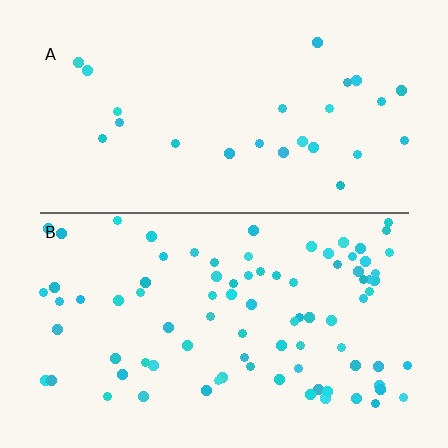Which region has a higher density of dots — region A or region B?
B (the bottom).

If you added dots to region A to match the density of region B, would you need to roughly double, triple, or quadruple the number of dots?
Approximately triple.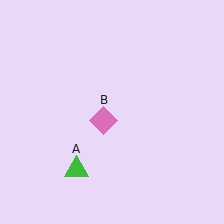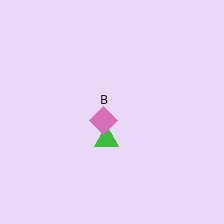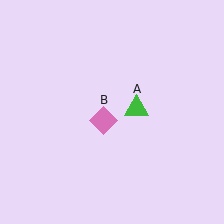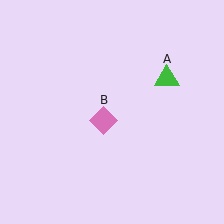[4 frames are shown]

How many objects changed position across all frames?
1 object changed position: green triangle (object A).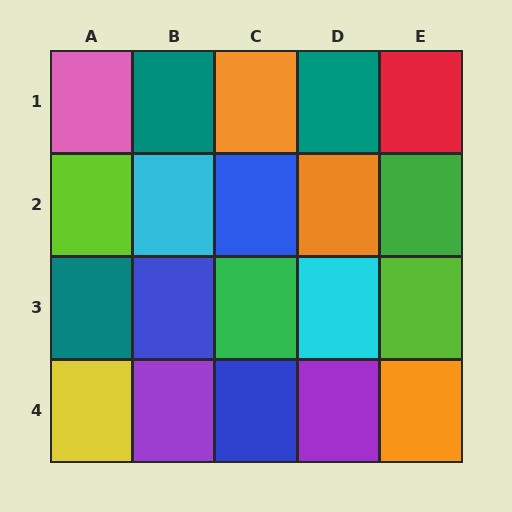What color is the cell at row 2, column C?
Blue.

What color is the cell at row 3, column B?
Blue.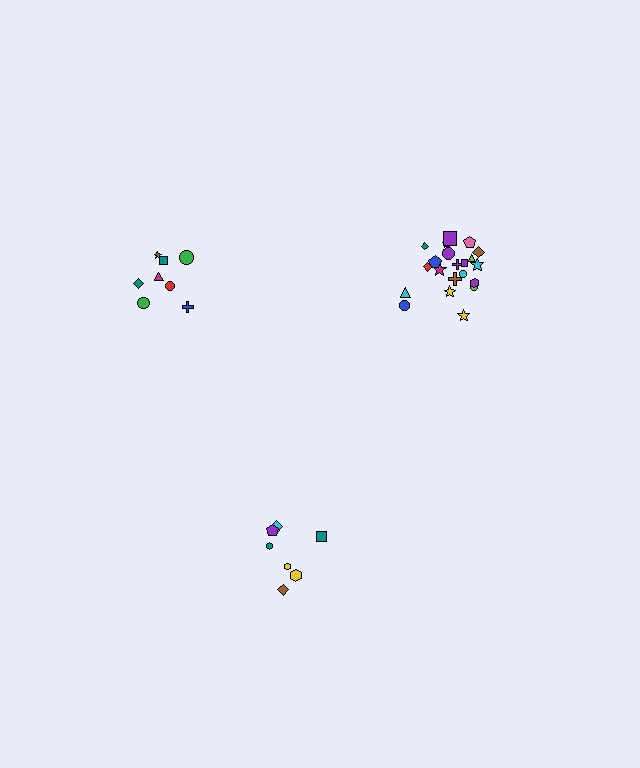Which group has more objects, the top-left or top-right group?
The top-right group.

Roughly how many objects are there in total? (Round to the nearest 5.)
Roughly 35 objects in total.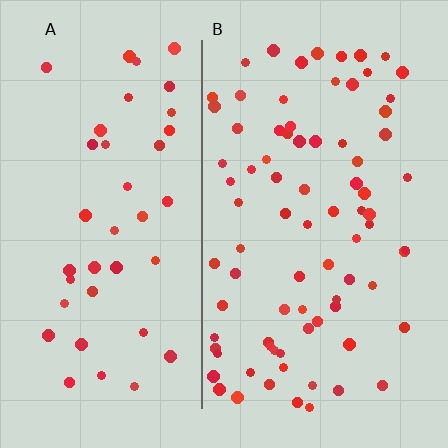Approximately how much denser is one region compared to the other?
Approximately 2.0× — region B over region A.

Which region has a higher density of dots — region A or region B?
B (the right).